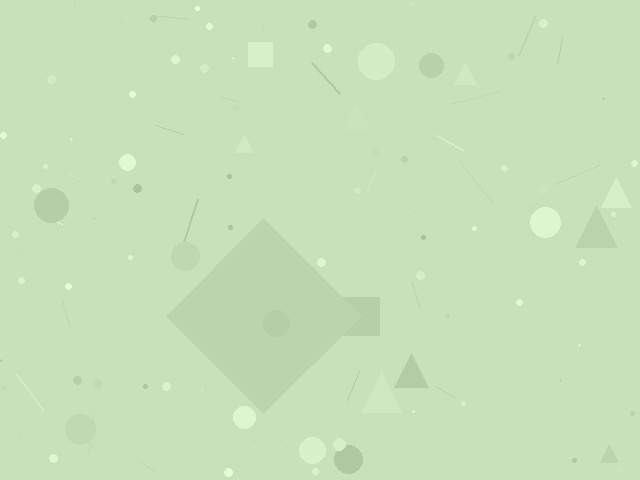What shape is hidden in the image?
A diamond is hidden in the image.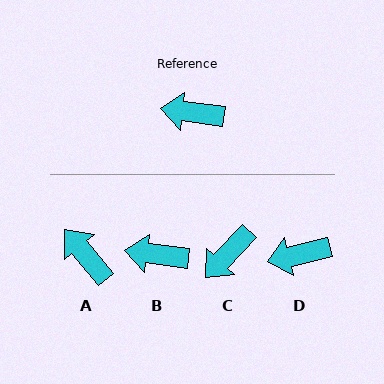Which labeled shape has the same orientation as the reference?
B.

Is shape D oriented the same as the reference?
No, it is off by about 20 degrees.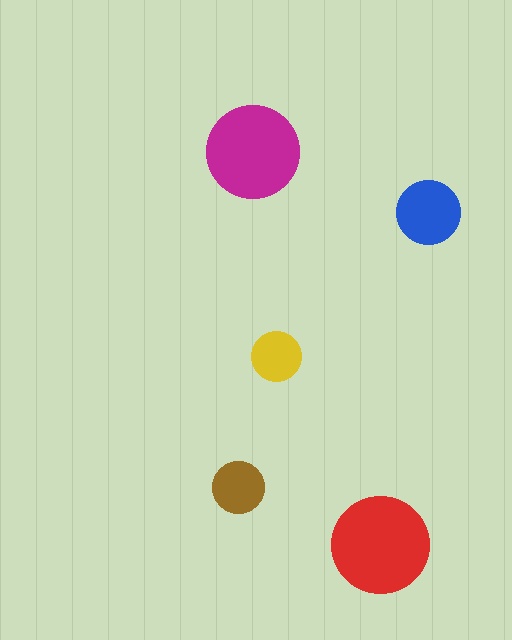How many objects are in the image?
There are 5 objects in the image.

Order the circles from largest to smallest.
the red one, the magenta one, the blue one, the brown one, the yellow one.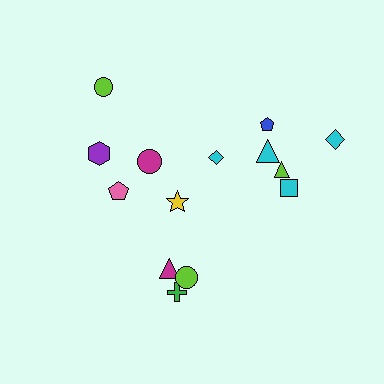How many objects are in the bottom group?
There are 4 objects.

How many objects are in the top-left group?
There are 3 objects.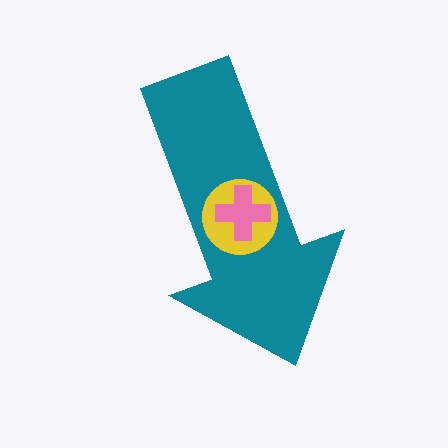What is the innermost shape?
The pink cross.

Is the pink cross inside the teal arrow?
Yes.